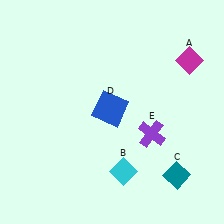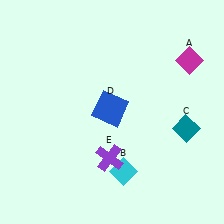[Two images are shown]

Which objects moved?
The objects that moved are: the teal diamond (C), the purple cross (E).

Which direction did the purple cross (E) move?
The purple cross (E) moved left.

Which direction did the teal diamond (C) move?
The teal diamond (C) moved up.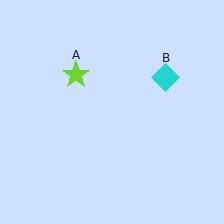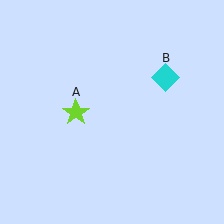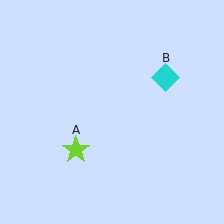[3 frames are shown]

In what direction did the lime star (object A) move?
The lime star (object A) moved down.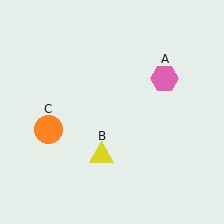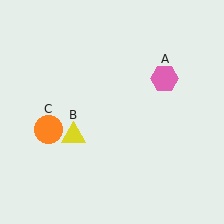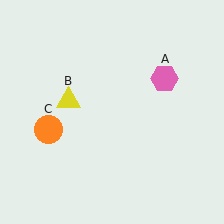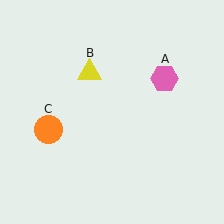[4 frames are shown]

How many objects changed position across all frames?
1 object changed position: yellow triangle (object B).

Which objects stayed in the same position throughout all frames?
Pink hexagon (object A) and orange circle (object C) remained stationary.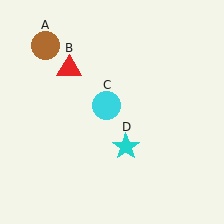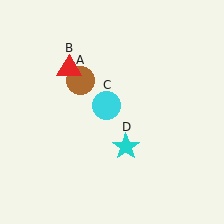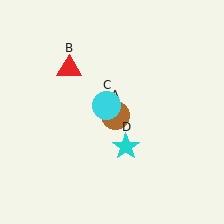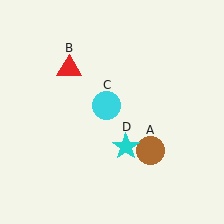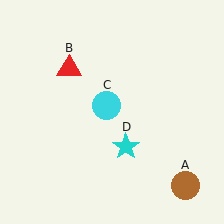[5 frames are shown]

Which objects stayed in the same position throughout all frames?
Red triangle (object B) and cyan circle (object C) and cyan star (object D) remained stationary.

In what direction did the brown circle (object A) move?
The brown circle (object A) moved down and to the right.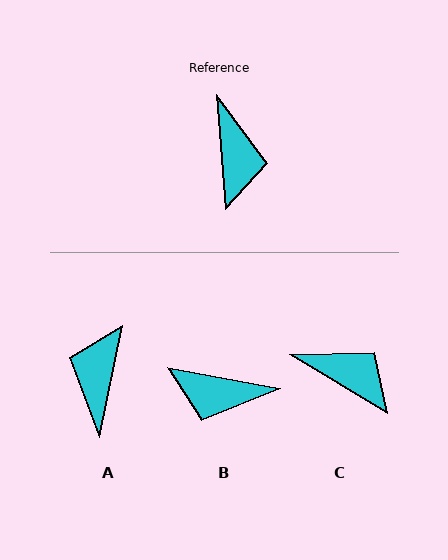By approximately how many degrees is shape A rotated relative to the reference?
Approximately 164 degrees counter-clockwise.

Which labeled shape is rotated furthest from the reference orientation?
A, about 164 degrees away.